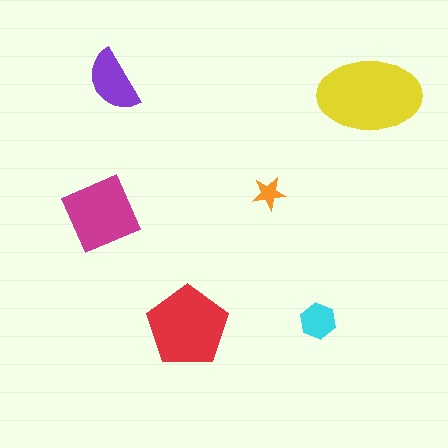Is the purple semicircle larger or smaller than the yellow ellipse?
Smaller.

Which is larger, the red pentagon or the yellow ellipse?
The yellow ellipse.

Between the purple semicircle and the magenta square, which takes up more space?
The magenta square.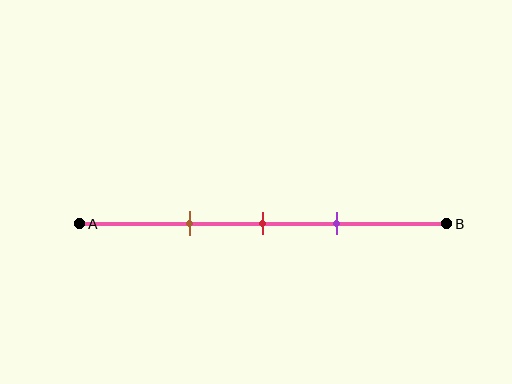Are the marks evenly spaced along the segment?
Yes, the marks are approximately evenly spaced.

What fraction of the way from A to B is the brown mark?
The brown mark is approximately 30% (0.3) of the way from A to B.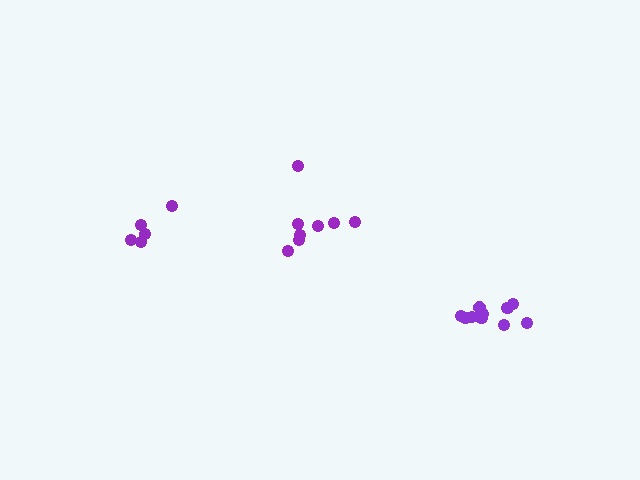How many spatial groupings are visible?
There are 3 spatial groupings.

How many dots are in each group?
Group 1: 5 dots, Group 2: 10 dots, Group 3: 8 dots (23 total).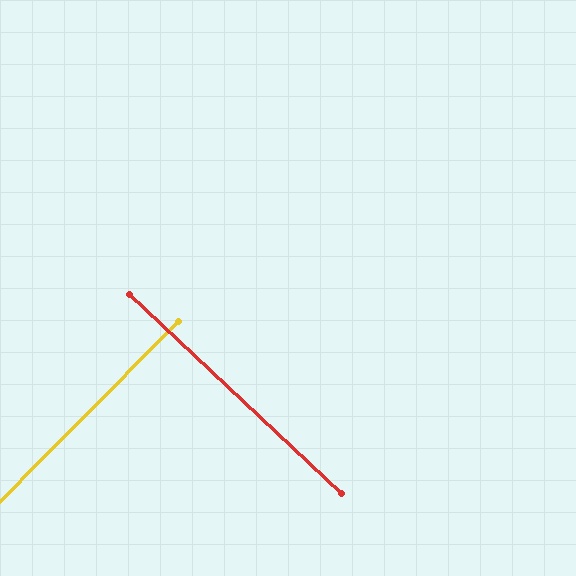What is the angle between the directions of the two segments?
Approximately 88 degrees.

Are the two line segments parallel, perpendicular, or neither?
Perpendicular — they meet at approximately 88°.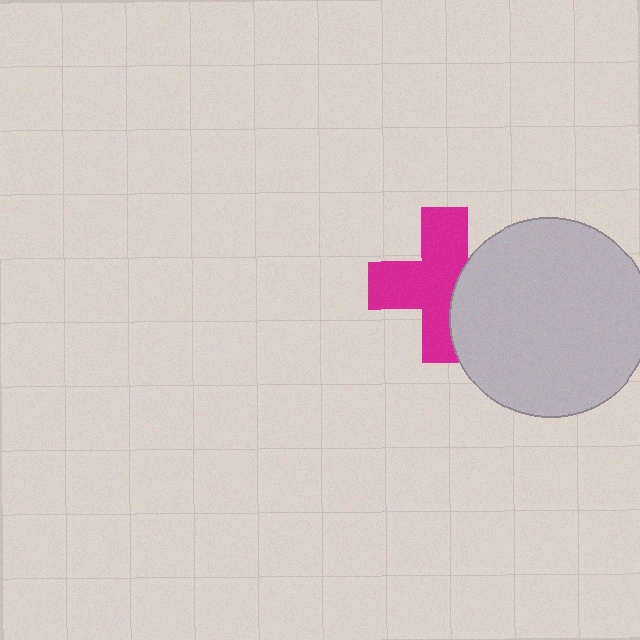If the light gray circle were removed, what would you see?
You would see the complete magenta cross.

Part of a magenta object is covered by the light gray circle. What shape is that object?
It is a cross.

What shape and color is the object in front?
The object in front is a light gray circle.